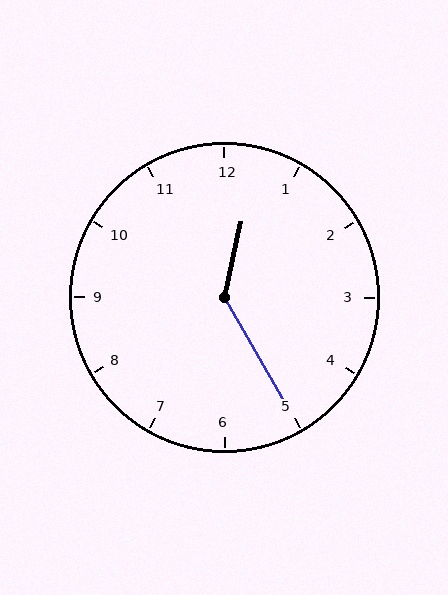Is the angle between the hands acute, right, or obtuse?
It is obtuse.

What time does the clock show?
12:25.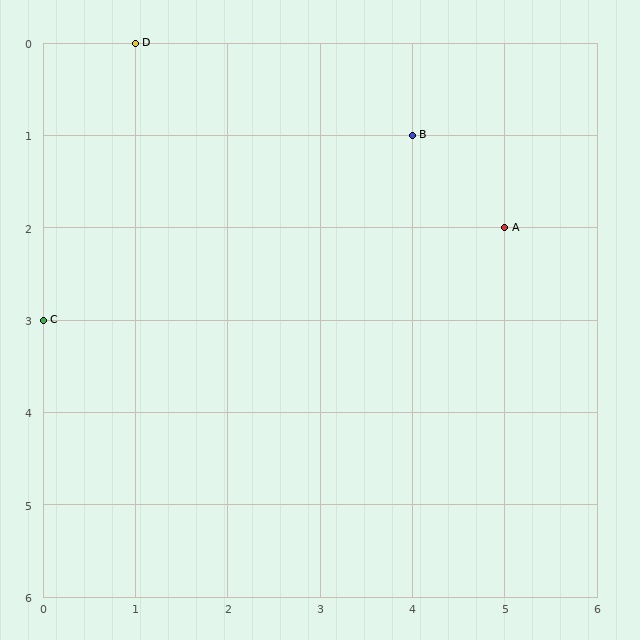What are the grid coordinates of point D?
Point D is at grid coordinates (1, 0).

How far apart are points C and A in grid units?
Points C and A are 5 columns and 1 row apart (about 5.1 grid units diagonally).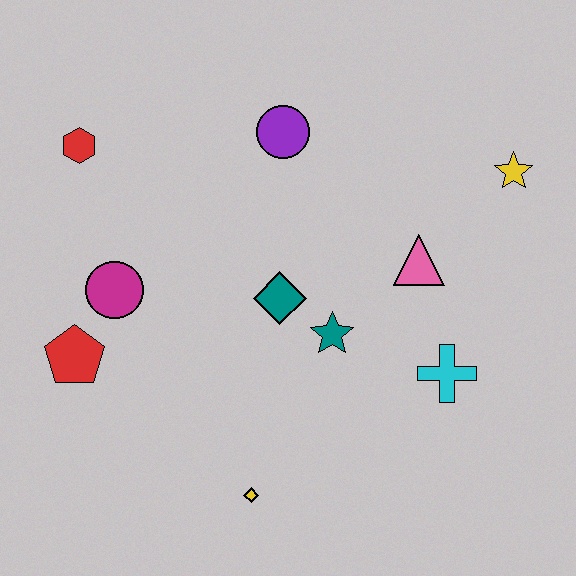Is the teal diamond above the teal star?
Yes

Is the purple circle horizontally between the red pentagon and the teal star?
Yes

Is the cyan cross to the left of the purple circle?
No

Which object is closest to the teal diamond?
The teal star is closest to the teal diamond.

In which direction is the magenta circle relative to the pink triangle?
The magenta circle is to the left of the pink triangle.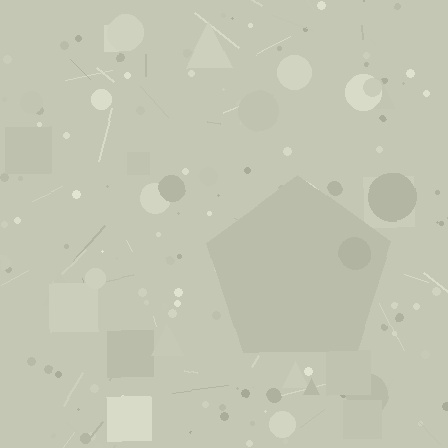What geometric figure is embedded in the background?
A pentagon is embedded in the background.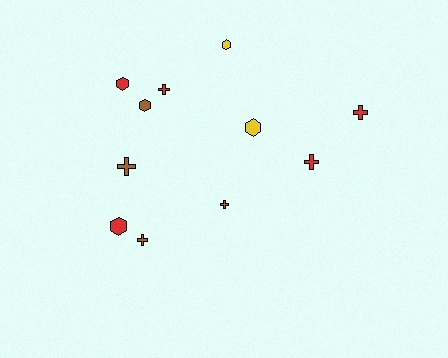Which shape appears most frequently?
Cross, with 6 objects.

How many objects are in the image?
There are 11 objects.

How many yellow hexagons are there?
There are 2 yellow hexagons.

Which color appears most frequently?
Red, with 5 objects.